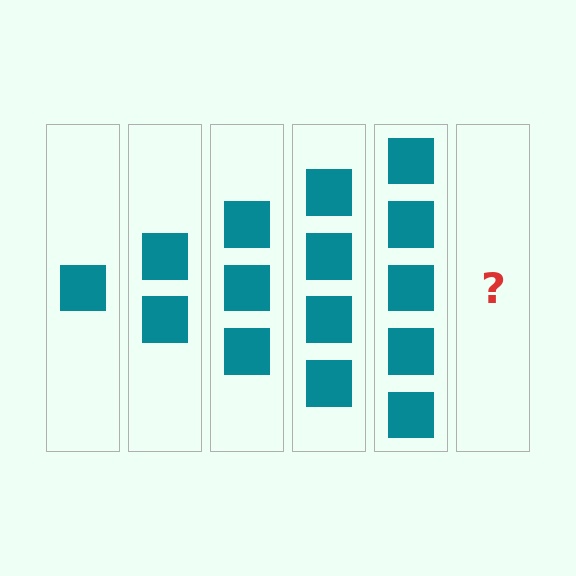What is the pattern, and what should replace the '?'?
The pattern is that each step adds one more square. The '?' should be 6 squares.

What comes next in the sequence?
The next element should be 6 squares.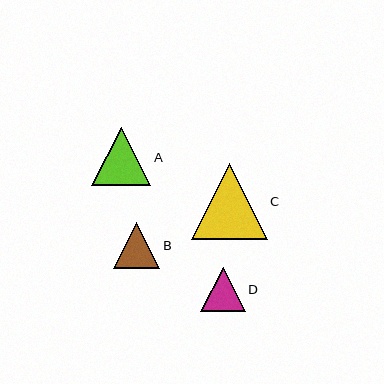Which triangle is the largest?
Triangle C is the largest with a size of approximately 76 pixels.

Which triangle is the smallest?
Triangle D is the smallest with a size of approximately 44 pixels.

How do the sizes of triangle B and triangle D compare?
Triangle B and triangle D are approximately the same size.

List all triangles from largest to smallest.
From largest to smallest: C, A, B, D.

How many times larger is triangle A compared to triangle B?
Triangle A is approximately 1.3 times the size of triangle B.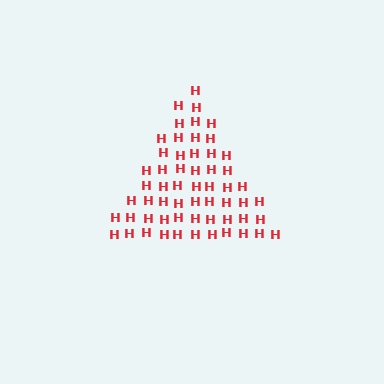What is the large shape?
The large shape is a triangle.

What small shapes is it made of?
It is made of small letter H's.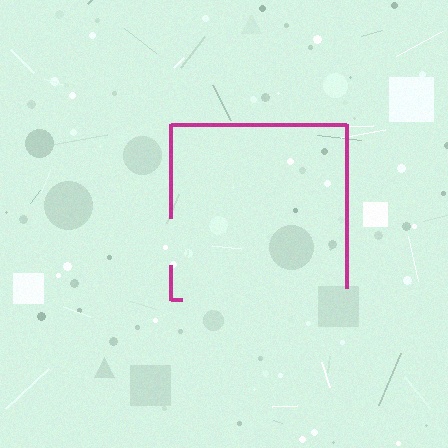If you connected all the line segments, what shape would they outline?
They would outline a square.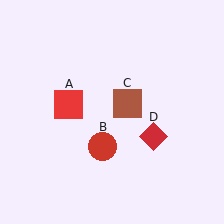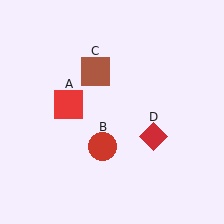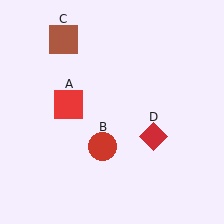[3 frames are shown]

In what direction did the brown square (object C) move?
The brown square (object C) moved up and to the left.